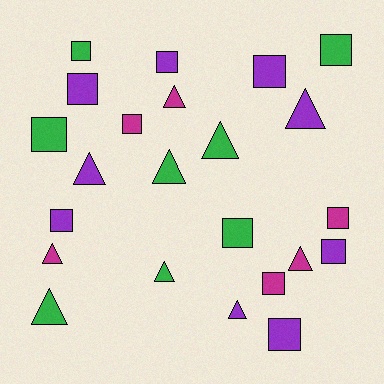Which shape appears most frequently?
Square, with 13 objects.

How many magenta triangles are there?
There are 3 magenta triangles.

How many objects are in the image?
There are 23 objects.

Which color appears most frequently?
Purple, with 9 objects.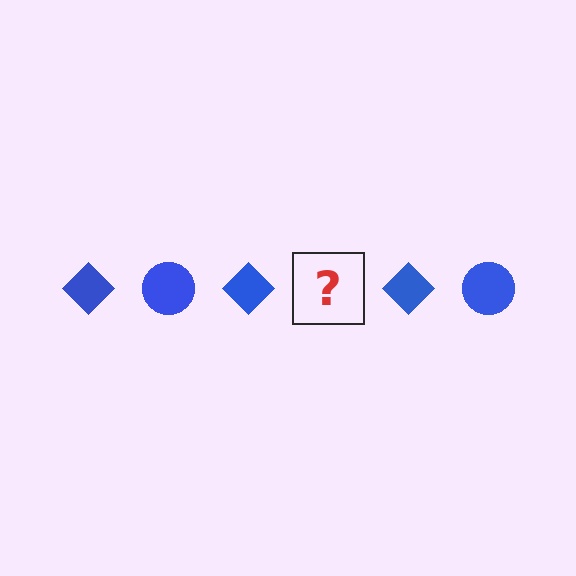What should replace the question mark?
The question mark should be replaced with a blue circle.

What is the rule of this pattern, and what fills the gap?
The rule is that the pattern cycles through diamond, circle shapes in blue. The gap should be filled with a blue circle.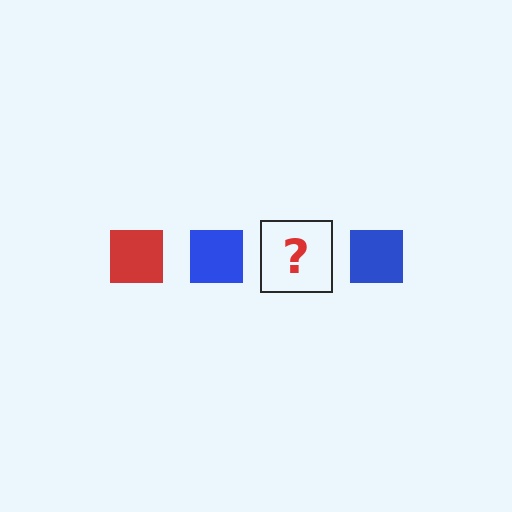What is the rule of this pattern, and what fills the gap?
The rule is that the pattern cycles through red, blue squares. The gap should be filled with a red square.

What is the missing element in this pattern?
The missing element is a red square.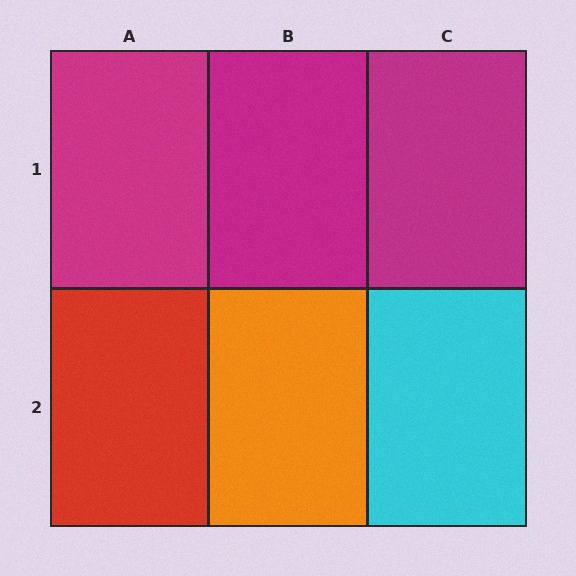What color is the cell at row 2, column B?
Orange.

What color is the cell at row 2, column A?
Red.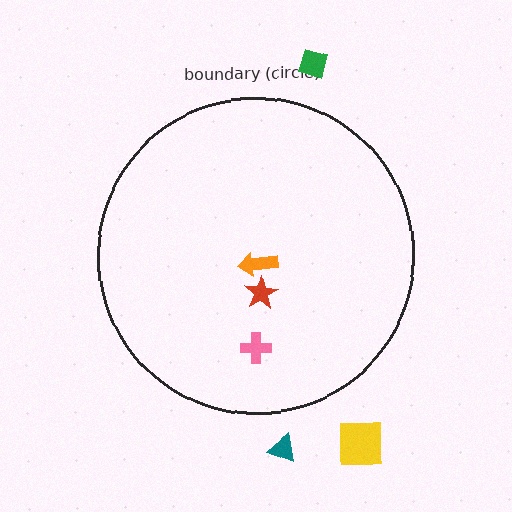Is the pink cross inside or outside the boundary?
Inside.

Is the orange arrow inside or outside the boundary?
Inside.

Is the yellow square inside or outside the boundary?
Outside.